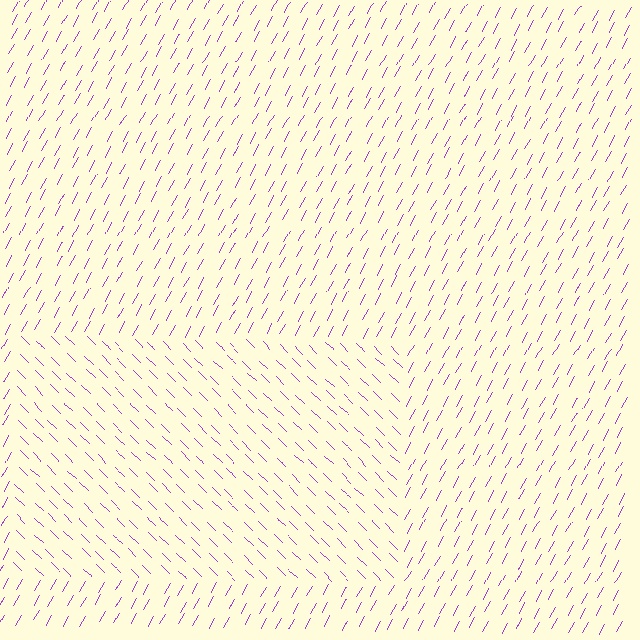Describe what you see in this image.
The image is filled with small purple line segments. A rectangle region in the image has lines oriented differently from the surrounding lines, creating a visible texture boundary.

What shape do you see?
I see a rectangle.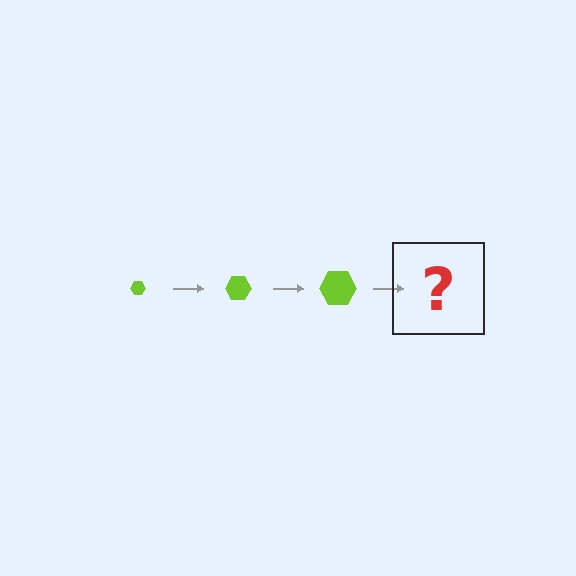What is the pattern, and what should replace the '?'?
The pattern is that the hexagon gets progressively larger each step. The '?' should be a lime hexagon, larger than the previous one.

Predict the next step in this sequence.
The next step is a lime hexagon, larger than the previous one.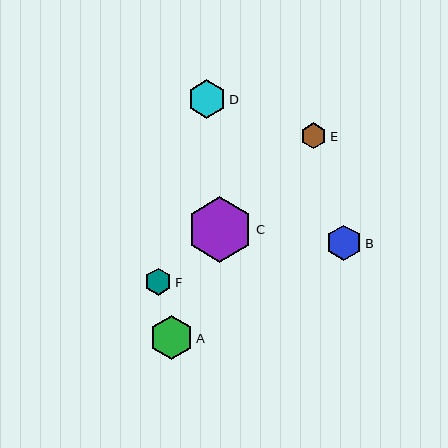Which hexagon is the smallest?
Hexagon E is the smallest with a size of approximately 26 pixels.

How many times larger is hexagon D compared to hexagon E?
Hexagon D is approximately 1.5 times the size of hexagon E.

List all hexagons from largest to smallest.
From largest to smallest: C, A, D, B, F, E.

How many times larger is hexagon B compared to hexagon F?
Hexagon B is approximately 1.3 times the size of hexagon F.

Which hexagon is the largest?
Hexagon C is the largest with a size of approximately 65 pixels.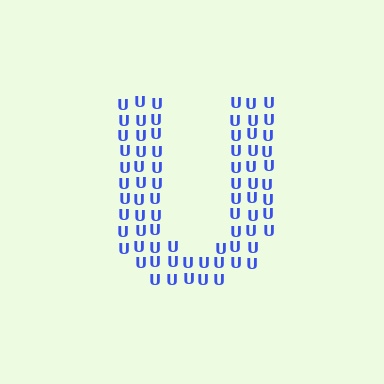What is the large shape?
The large shape is the letter U.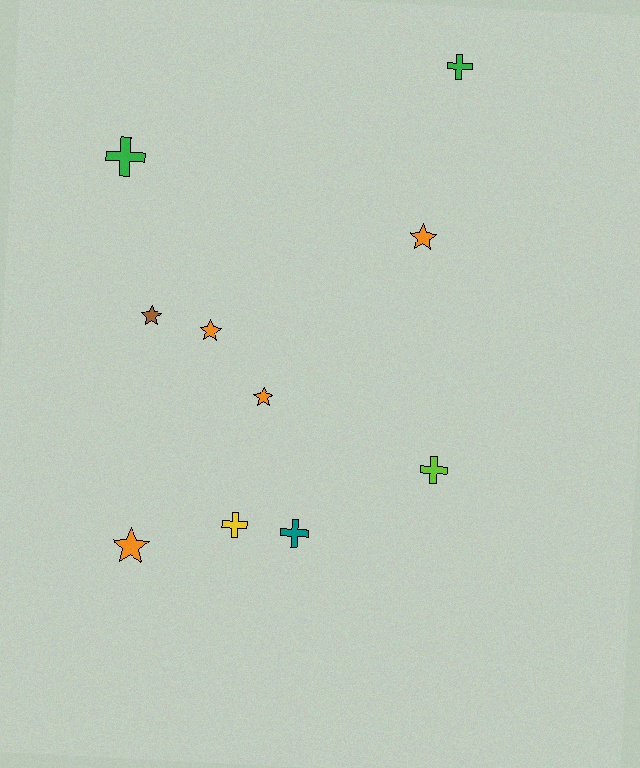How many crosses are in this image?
There are 5 crosses.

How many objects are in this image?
There are 10 objects.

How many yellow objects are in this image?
There is 1 yellow object.